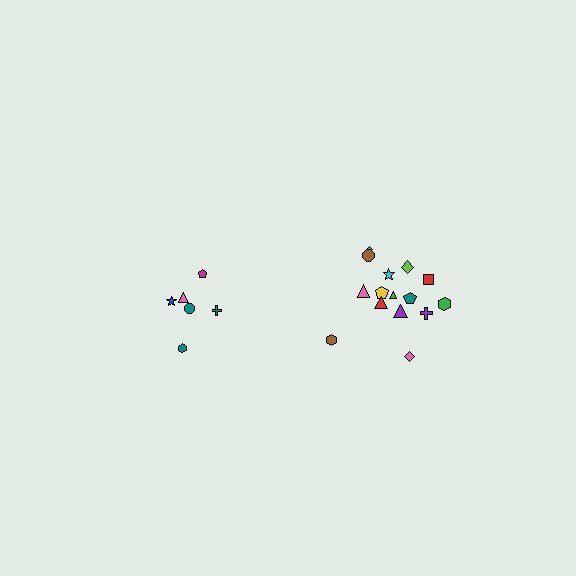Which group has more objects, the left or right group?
The right group.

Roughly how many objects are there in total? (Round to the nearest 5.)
Roughly 20 objects in total.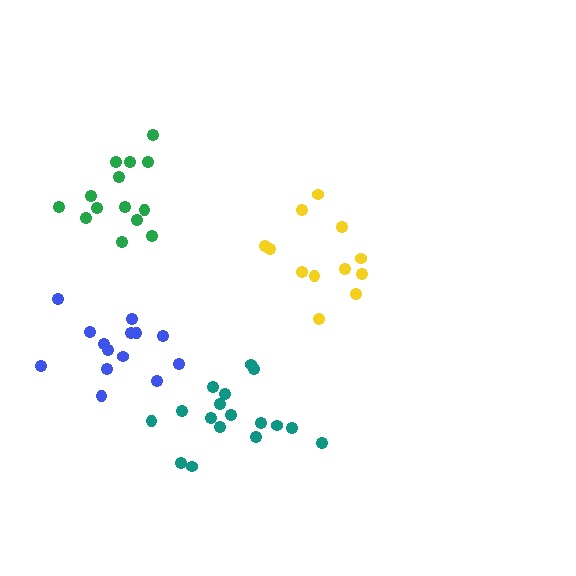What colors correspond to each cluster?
The clusters are colored: yellow, blue, green, teal.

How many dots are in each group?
Group 1: 12 dots, Group 2: 14 dots, Group 3: 14 dots, Group 4: 17 dots (57 total).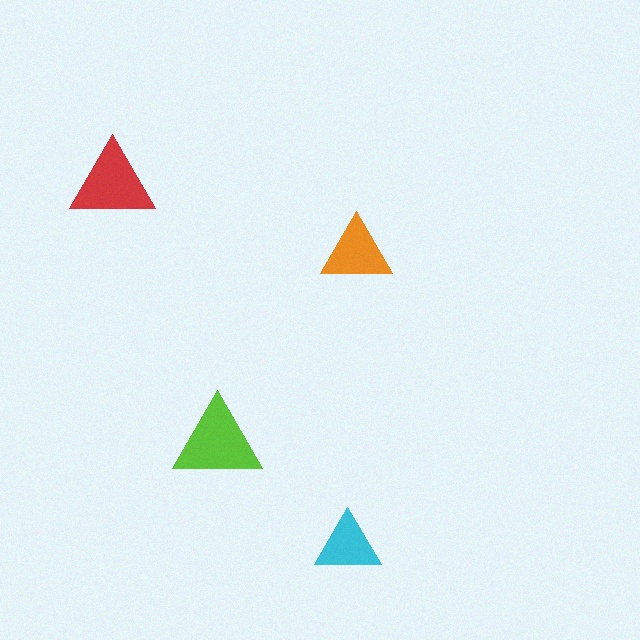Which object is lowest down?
The cyan triangle is bottommost.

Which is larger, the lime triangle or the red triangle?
The lime one.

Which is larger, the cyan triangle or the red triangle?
The red one.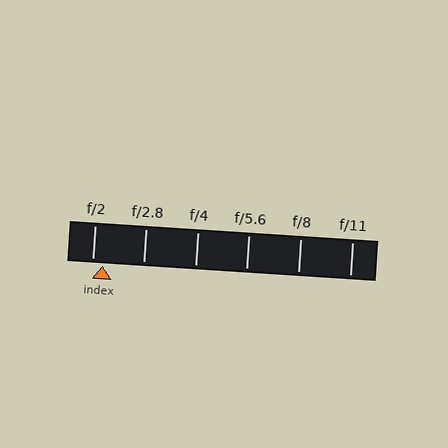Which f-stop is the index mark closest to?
The index mark is closest to f/2.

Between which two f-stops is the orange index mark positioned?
The index mark is between f/2 and f/2.8.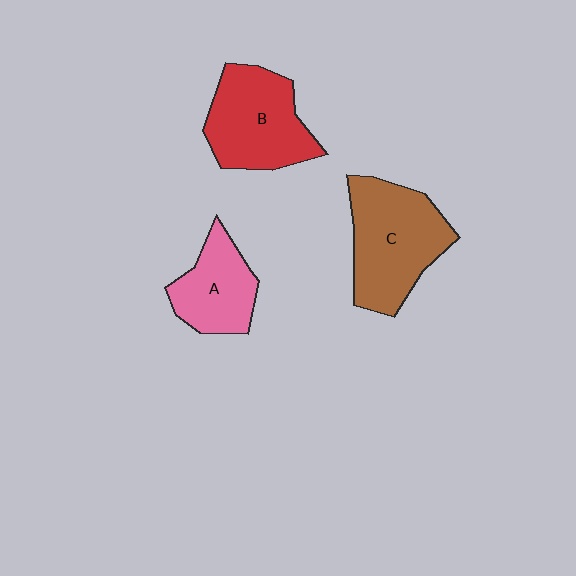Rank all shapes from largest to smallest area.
From largest to smallest: C (brown), B (red), A (pink).